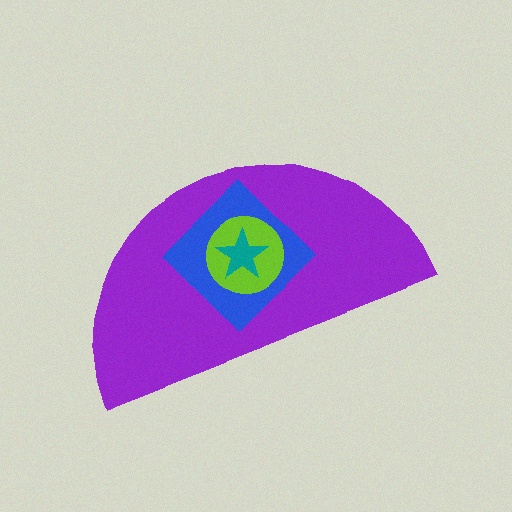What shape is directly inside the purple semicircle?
The blue diamond.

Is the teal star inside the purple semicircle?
Yes.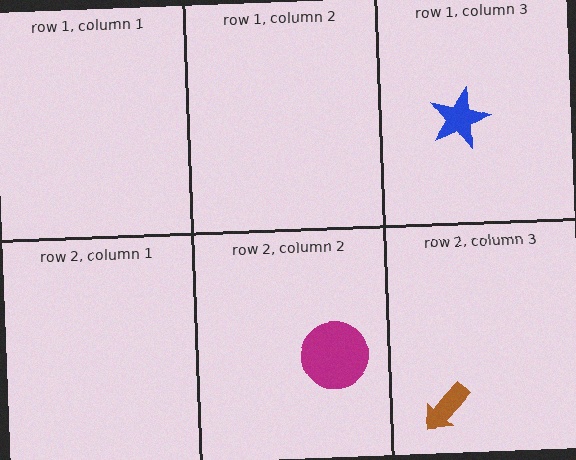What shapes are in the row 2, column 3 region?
The brown arrow.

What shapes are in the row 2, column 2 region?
The magenta circle.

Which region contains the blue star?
The row 1, column 3 region.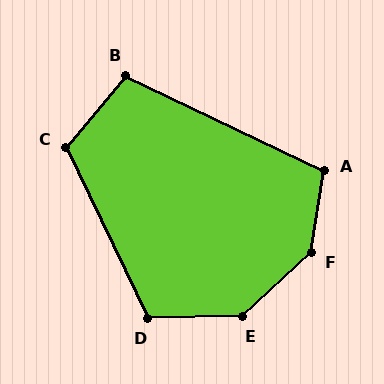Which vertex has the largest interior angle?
F, at approximately 142 degrees.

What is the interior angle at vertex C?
Approximately 115 degrees (obtuse).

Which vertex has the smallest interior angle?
B, at approximately 104 degrees.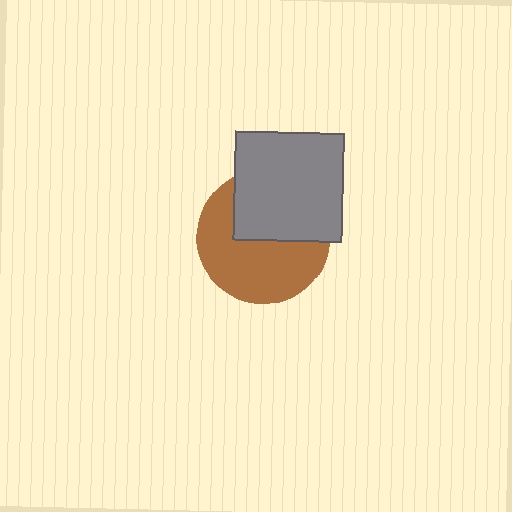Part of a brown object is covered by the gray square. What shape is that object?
It is a circle.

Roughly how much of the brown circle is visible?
About half of it is visible (roughly 57%).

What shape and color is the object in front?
The object in front is a gray square.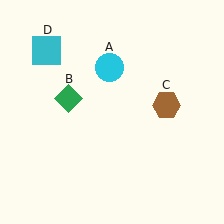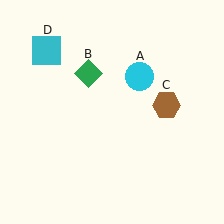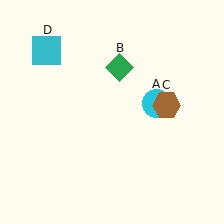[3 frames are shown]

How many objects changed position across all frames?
2 objects changed position: cyan circle (object A), green diamond (object B).